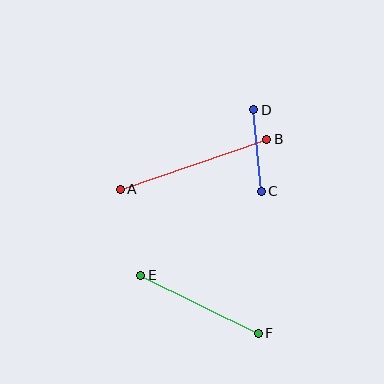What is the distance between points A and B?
The distance is approximately 155 pixels.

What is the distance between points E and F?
The distance is approximately 131 pixels.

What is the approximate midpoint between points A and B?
The midpoint is at approximately (193, 164) pixels.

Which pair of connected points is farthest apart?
Points A and B are farthest apart.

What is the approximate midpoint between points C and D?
The midpoint is at approximately (258, 150) pixels.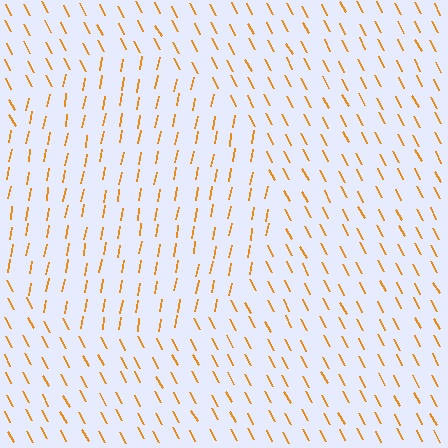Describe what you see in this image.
The image is filled with small orange line segments. A circle region in the image has lines oriented differently from the surrounding lines, creating a visible texture boundary.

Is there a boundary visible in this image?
Yes, there is a texture boundary formed by a change in line orientation.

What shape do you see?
I see a circle.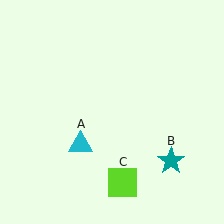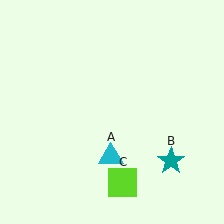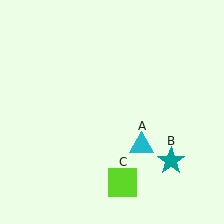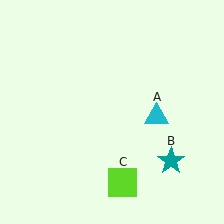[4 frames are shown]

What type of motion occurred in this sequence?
The cyan triangle (object A) rotated counterclockwise around the center of the scene.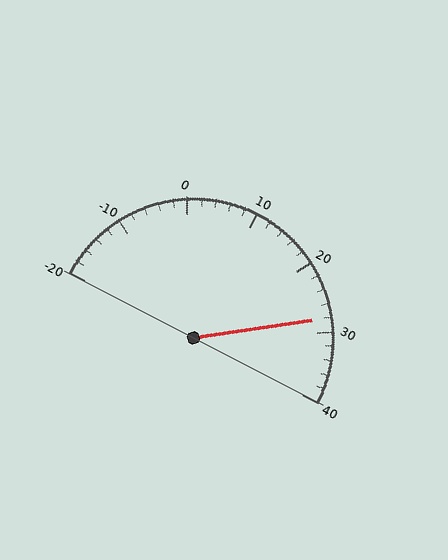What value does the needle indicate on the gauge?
The needle indicates approximately 28.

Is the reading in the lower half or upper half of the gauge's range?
The reading is in the upper half of the range (-20 to 40).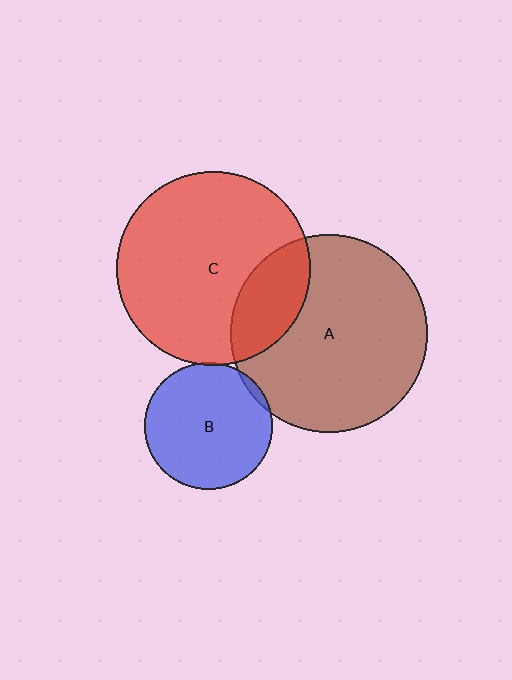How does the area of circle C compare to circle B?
Approximately 2.3 times.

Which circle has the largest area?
Circle A (brown).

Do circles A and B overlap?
Yes.